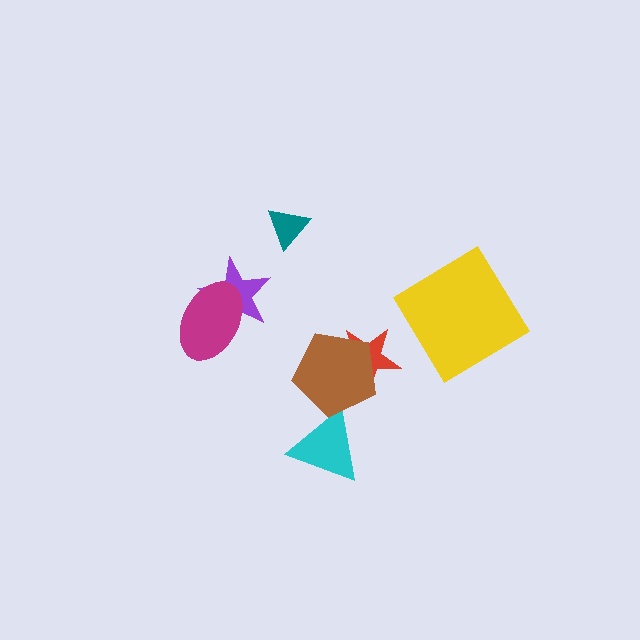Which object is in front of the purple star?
The magenta ellipse is in front of the purple star.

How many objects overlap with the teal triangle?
0 objects overlap with the teal triangle.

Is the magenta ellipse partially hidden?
No, no other shape covers it.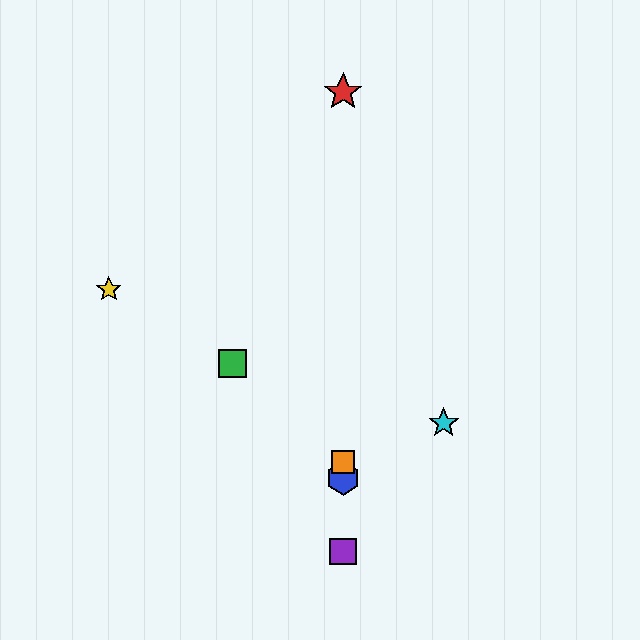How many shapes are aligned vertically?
4 shapes (the red star, the blue hexagon, the purple square, the orange square) are aligned vertically.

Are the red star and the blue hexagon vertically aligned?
Yes, both are at x≈343.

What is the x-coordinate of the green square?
The green square is at x≈233.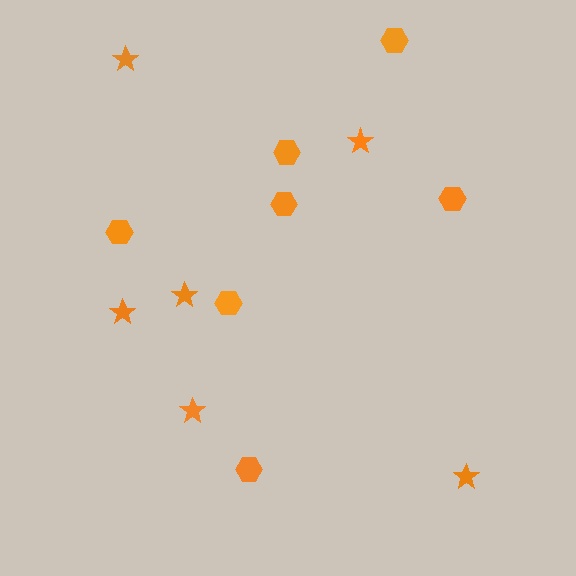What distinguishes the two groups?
There are 2 groups: one group of stars (6) and one group of hexagons (7).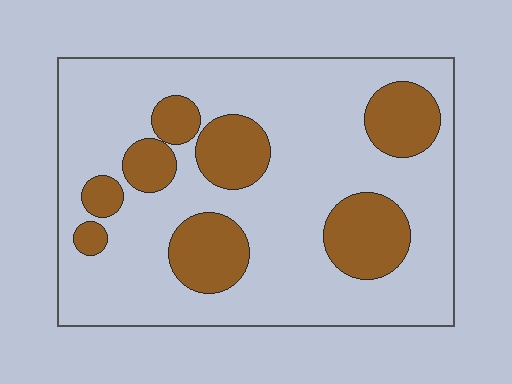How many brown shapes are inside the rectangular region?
8.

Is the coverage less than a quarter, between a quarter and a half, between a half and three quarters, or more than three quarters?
Between a quarter and a half.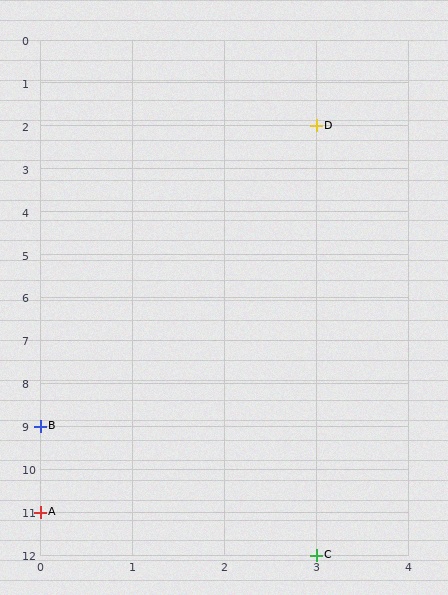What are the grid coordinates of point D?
Point D is at grid coordinates (3, 2).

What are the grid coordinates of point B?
Point B is at grid coordinates (0, 9).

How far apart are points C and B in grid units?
Points C and B are 3 columns and 3 rows apart (about 4.2 grid units diagonally).